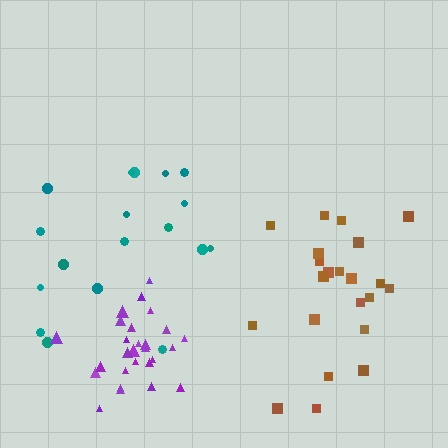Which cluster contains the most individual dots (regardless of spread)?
Purple (27).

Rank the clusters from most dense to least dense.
purple, brown, teal.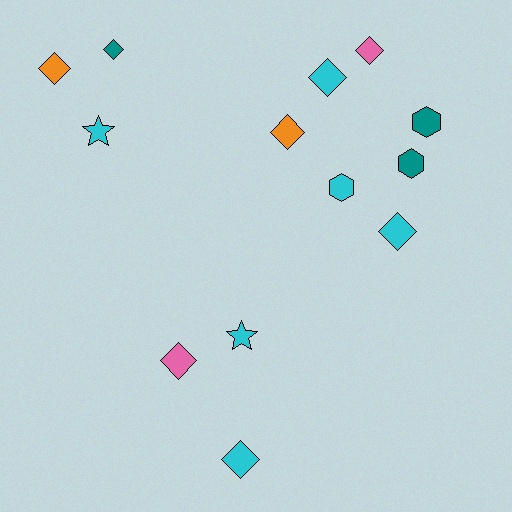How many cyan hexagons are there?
There is 1 cyan hexagon.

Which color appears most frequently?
Cyan, with 6 objects.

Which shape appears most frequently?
Diamond, with 8 objects.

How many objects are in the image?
There are 13 objects.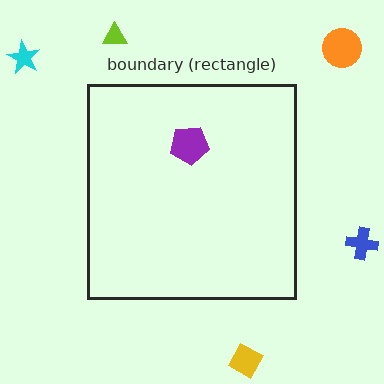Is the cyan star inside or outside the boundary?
Outside.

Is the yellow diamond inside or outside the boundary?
Outside.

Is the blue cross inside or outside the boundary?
Outside.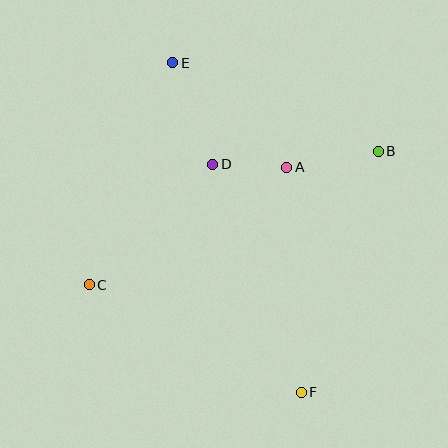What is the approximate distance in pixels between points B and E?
The distance between B and E is approximately 224 pixels.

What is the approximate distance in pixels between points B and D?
The distance between B and D is approximately 166 pixels.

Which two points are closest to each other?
Points A and D are closest to each other.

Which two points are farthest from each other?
Points E and F are farthest from each other.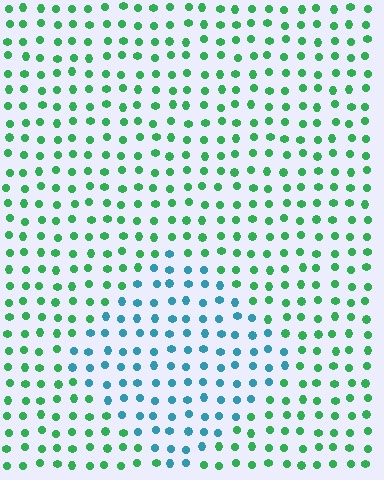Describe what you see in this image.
The image is filled with small green elements in a uniform arrangement. A diamond-shaped region is visible where the elements are tinted to a slightly different hue, forming a subtle color boundary.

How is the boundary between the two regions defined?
The boundary is defined purely by a slight shift in hue (about 55 degrees). Spacing, size, and orientation are identical on both sides.